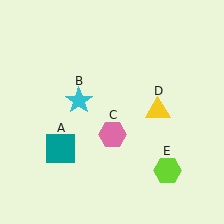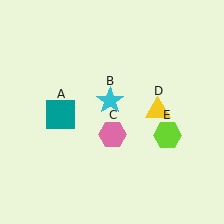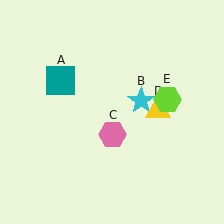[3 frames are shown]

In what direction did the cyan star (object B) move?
The cyan star (object B) moved right.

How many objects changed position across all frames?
3 objects changed position: teal square (object A), cyan star (object B), lime hexagon (object E).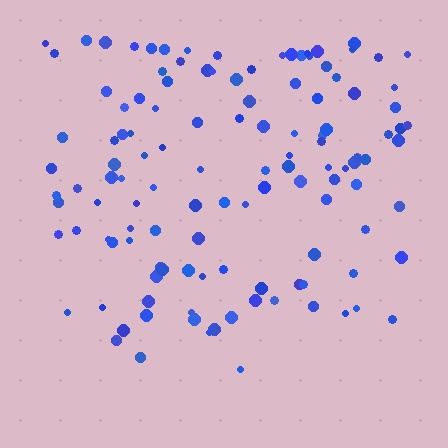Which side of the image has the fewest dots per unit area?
The bottom.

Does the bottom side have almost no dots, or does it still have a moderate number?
Still a moderate number, just noticeably fewer than the top.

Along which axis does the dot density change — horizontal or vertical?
Vertical.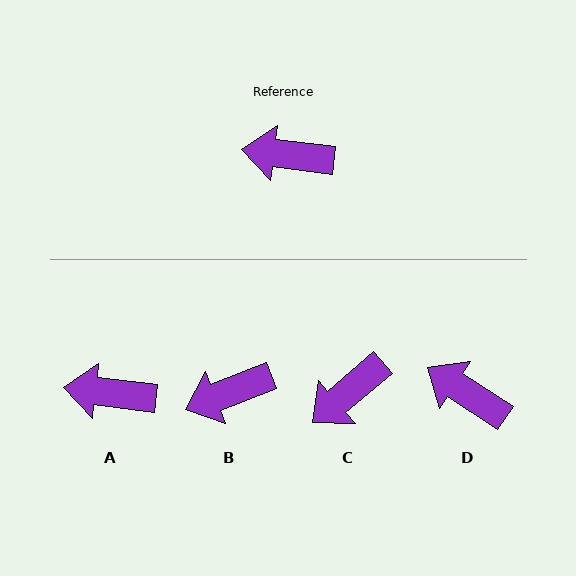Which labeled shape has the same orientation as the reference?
A.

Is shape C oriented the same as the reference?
No, it is off by about 47 degrees.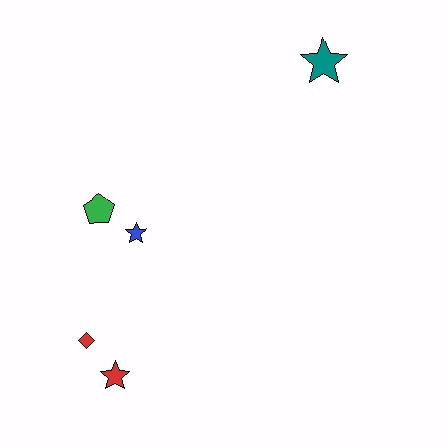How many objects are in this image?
There are 5 objects.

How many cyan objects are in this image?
There are no cyan objects.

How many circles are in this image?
There are no circles.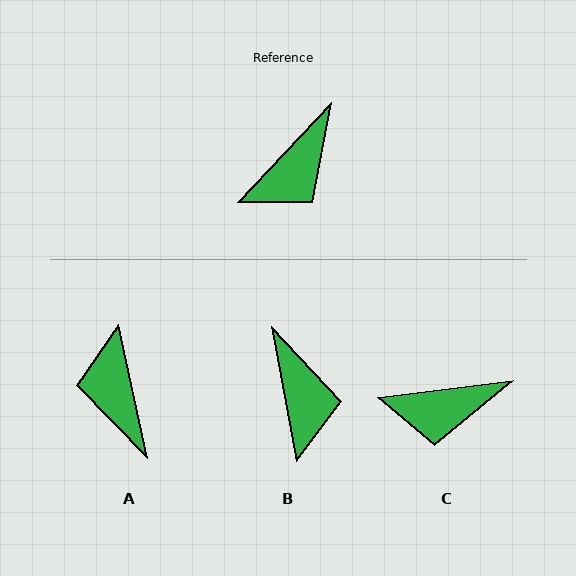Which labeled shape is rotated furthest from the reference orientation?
A, about 125 degrees away.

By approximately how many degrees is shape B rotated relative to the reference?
Approximately 54 degrees counter-clockwise.